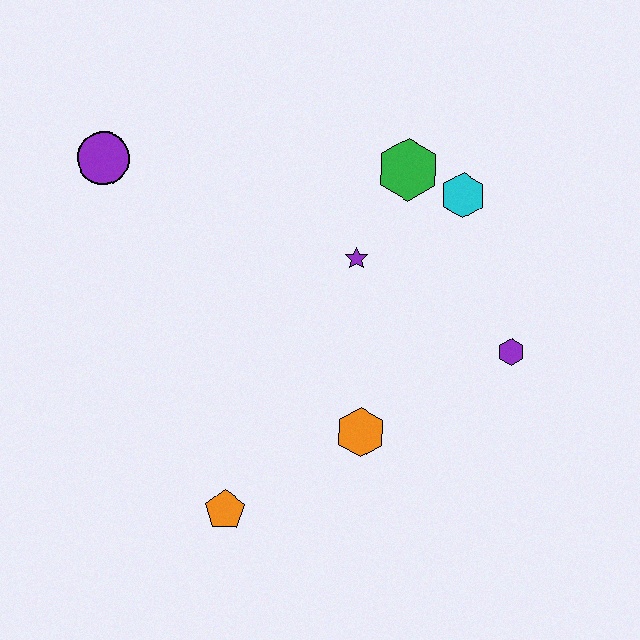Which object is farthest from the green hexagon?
The orange pentagon is farthest from the green hexagon.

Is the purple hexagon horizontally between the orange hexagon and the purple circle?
No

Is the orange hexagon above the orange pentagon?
Yes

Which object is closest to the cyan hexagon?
The green hexagon is closest to the cyan hexagon.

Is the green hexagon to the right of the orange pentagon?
Yes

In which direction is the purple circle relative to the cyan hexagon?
The purple circle is to the left of the cyan hexagon.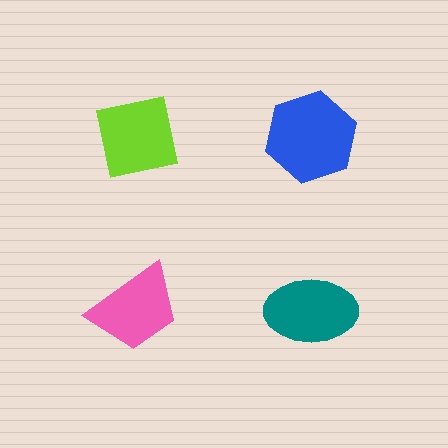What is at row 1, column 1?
A lime square.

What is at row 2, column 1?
A pink trapezoid.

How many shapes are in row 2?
2 shapes.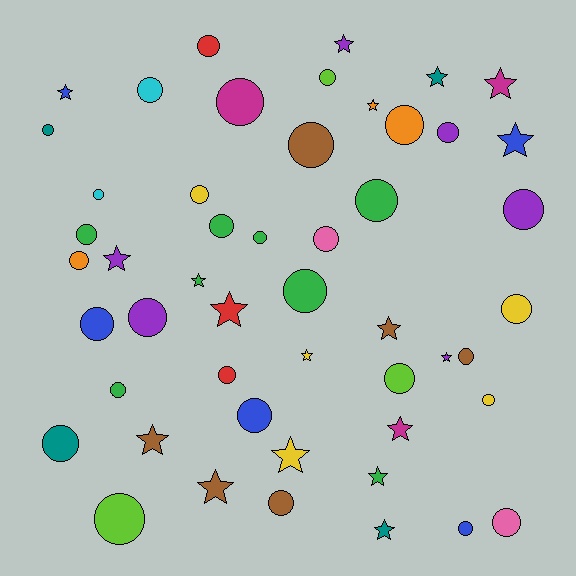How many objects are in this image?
There are 50 objects.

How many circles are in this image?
There are 32 circles.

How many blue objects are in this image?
There are 5 blue objects.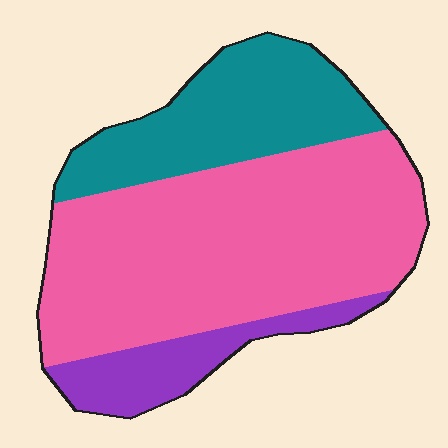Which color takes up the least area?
Purple, at roughly 15%.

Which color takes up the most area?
Pink, at roughly 60%.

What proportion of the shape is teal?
Teal takes up between a sixth and a third of the shape.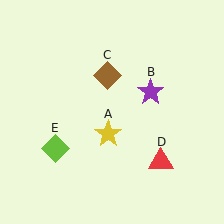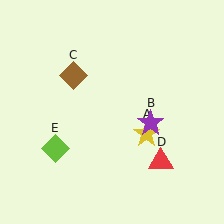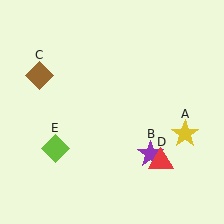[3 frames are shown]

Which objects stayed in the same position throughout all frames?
Red triangle (object D) and lime diamond (object E) remained stationary.